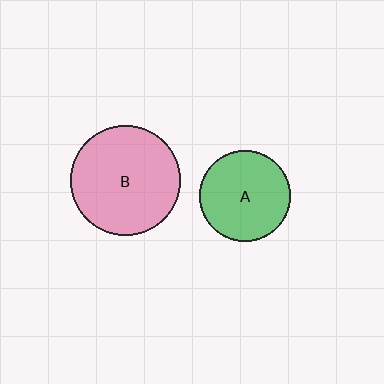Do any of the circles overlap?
No, none of the circles overlap.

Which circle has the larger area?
Circle B (pink).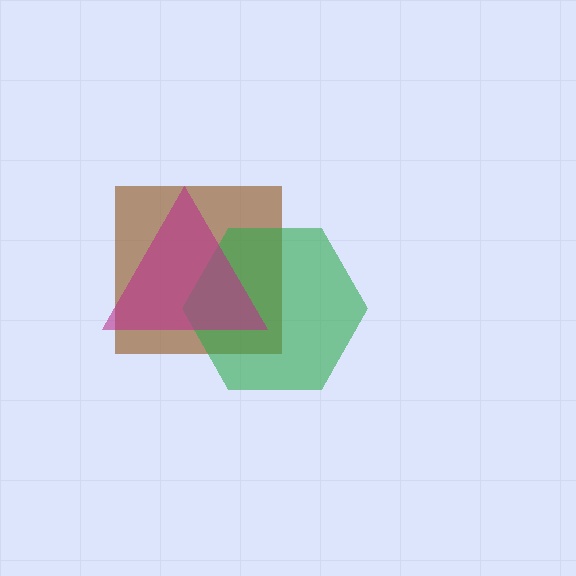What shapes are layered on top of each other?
The layered shapes are: a brown square, a green hexagon, a magenta triangle.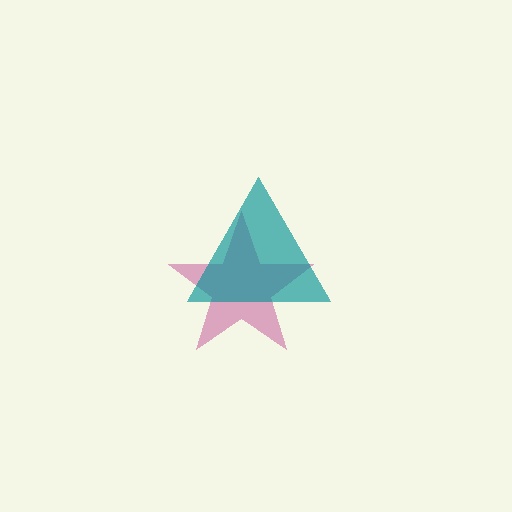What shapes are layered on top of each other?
The layered shapes are: a magenta star, a teal triangle.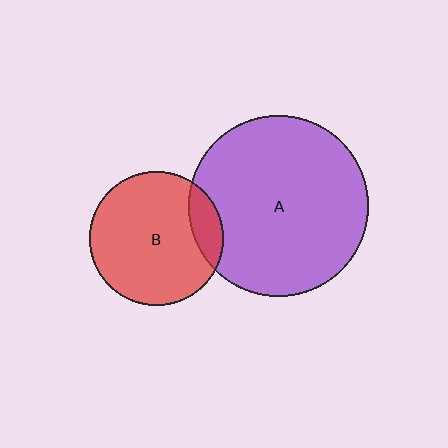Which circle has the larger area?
Circle A (purple).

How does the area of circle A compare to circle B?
Approximately 1.8 times.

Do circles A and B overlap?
Yes.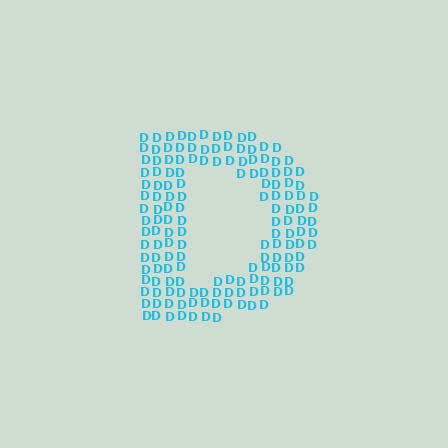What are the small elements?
The small elements are letter D's.